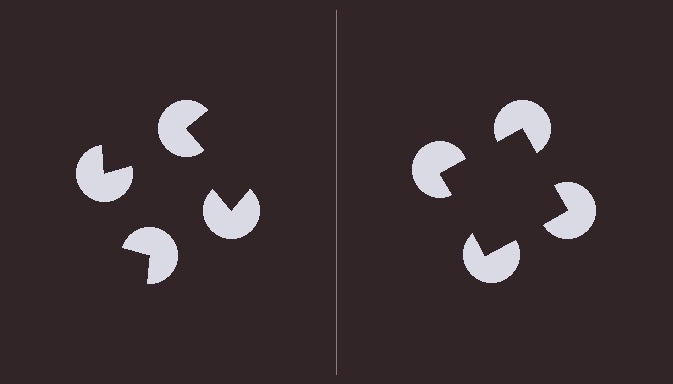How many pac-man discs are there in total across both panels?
8 — 4 on each side.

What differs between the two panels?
The pac-man discs are positioned identically on both sides; only the wedge orientations differ. On the right they align to a square; on the left they are misaligned.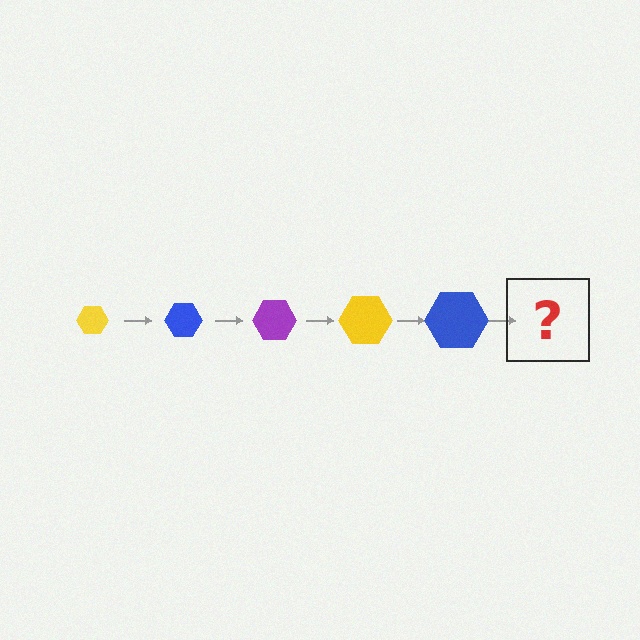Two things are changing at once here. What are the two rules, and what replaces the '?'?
The two rules are that the hexagon grows larger each step and the color cycles through yellow, blue, and purple. The '?' should be a purple hexagon, larger than the previous one.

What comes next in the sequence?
The next element should be a purple hexagon, larger than the previous one.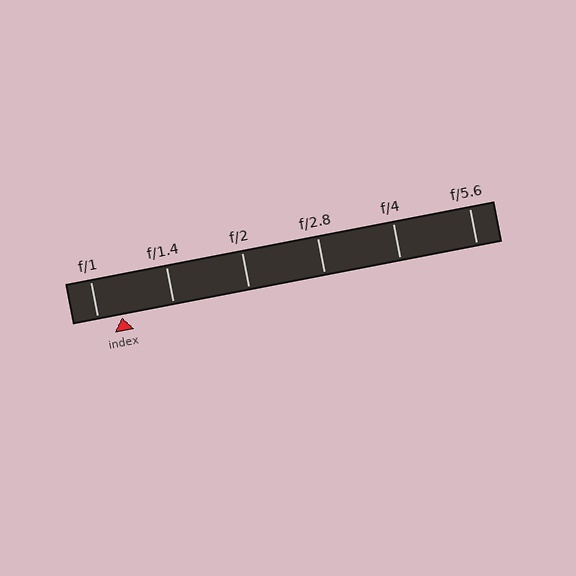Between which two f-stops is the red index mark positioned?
The index mark is between f/1 and f/1.4.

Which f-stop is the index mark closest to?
The index mark is closest to f/1.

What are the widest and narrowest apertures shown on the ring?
The widest aperture shown is f/1 and the narrowest is f/5.6.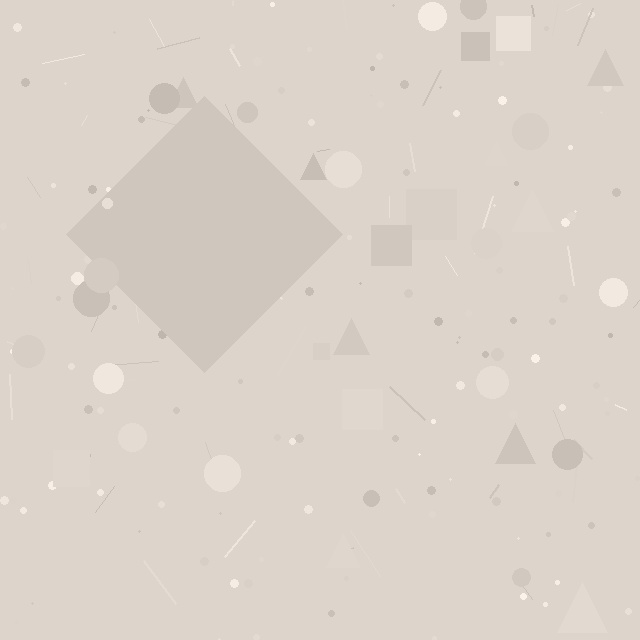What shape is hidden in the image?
A diamond is hidden in the image.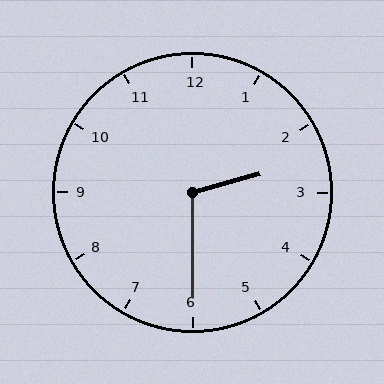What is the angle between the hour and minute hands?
Approximately 105 degrees.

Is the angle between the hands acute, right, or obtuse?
It is obtuse.